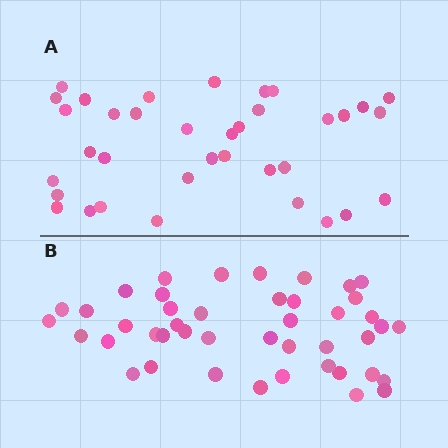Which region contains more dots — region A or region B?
Region B (the bottom region) has more dots.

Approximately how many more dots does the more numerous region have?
Region B has roughly 8 or so more dots than region A.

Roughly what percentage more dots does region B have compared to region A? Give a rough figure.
About 20% more.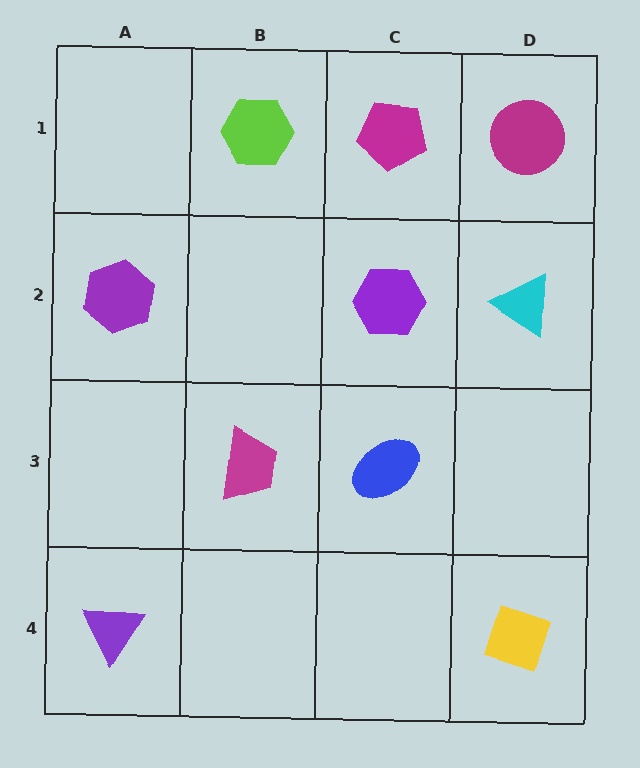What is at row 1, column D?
A magenta circle.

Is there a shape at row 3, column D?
No, that cell is empty.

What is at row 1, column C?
A magenta pentagon.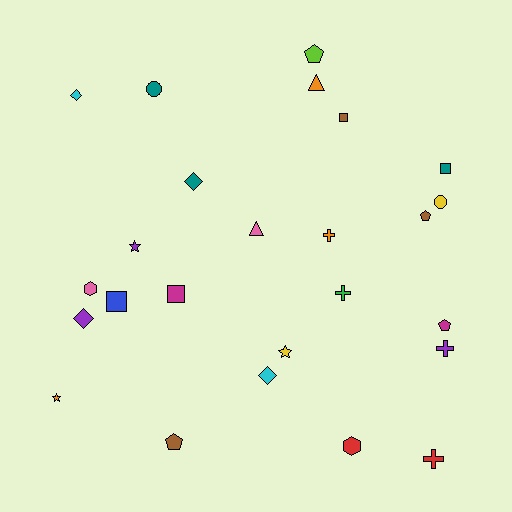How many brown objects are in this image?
There are 3 brown objects.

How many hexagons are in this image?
There are 2 hexagons.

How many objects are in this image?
There are 25 objects.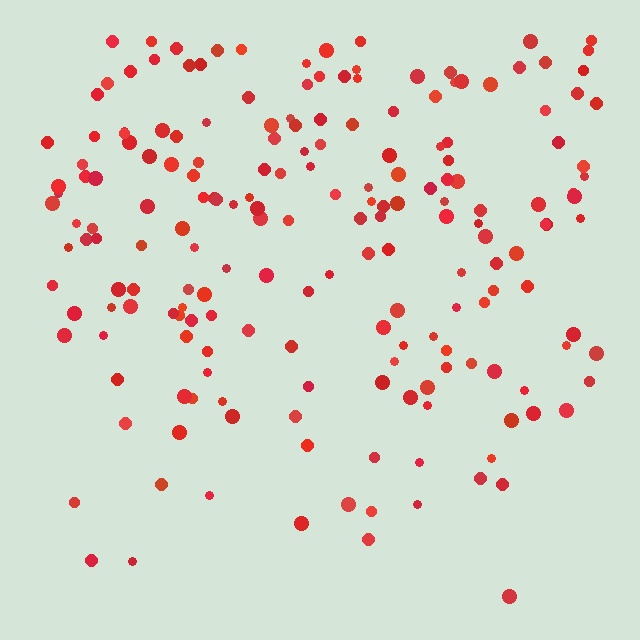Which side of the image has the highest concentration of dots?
The top.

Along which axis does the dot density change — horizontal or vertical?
Vertical.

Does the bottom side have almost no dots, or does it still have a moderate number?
Still a moderate number, just noticeably fewer than the top.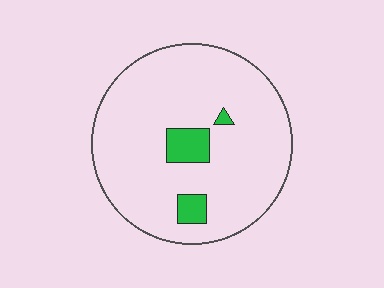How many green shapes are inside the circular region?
3.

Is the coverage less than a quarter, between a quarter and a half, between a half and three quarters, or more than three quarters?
Less than a quarter.